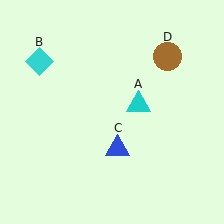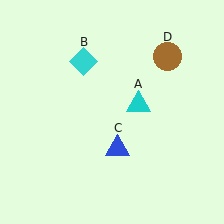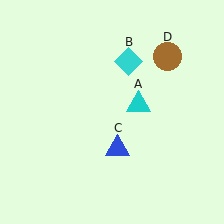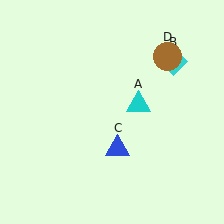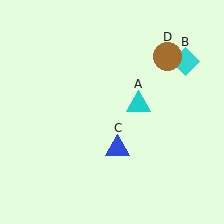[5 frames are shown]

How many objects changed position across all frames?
1 object changed position: cyan diamond (object B).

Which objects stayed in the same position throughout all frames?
Cyan triangle (object A) and blue triangle (object C) and brown circle (object D) remained stationary.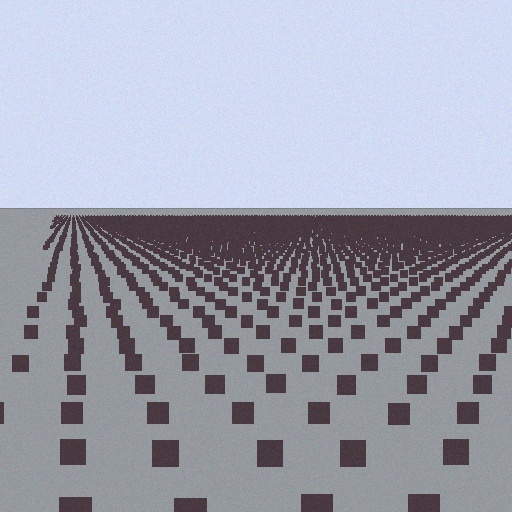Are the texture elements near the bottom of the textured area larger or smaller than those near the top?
Larger. Near the bottom, elements are closer to the viewer and appear at a bigger on-screen size.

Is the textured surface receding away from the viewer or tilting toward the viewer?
The surface is receding away from the viewer. Texture elements get smaller and denser toward the top.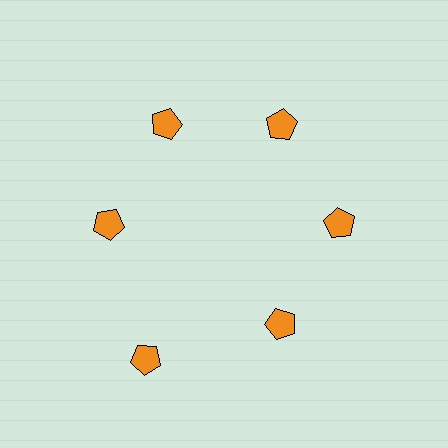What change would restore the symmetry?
The symmetry would be restored by moving it inward, back onto the ring so that all 6 pentagons sit at equal angles and equal distance from the center.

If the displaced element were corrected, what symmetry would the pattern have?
It would have 6-fold rotational symmetry — the pattern would map onto itself every 60 degrees.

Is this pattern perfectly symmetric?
No. The 6 orange pentagons are arranged in a ring, but one element near the 7 o'clock position is pushed outward from the center, breaking the 6-fold rotational symmetry.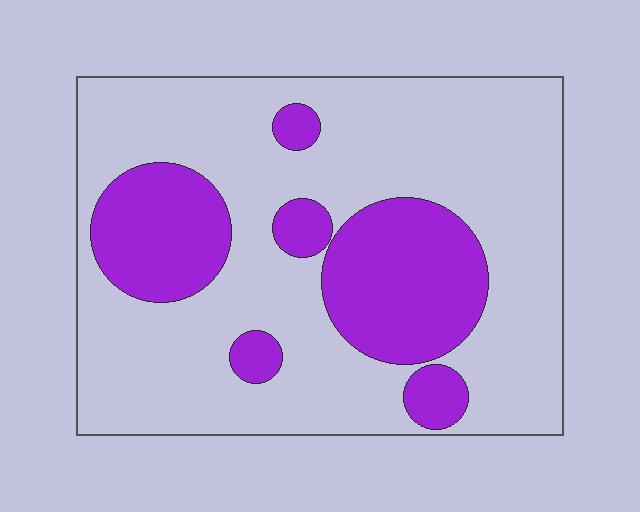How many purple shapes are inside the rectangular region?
6.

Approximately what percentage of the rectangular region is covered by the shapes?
Approximately 25%.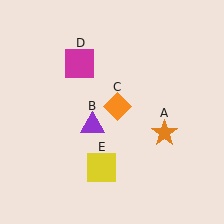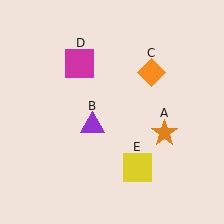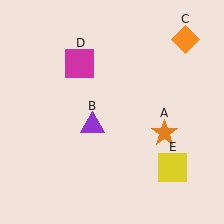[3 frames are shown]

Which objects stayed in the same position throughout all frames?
Orange star (object A) and purple triangle (object B) and magenta square (object D) remained stationary.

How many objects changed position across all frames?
2 objects changed position: orange diamond (object C), yellow square (object E).